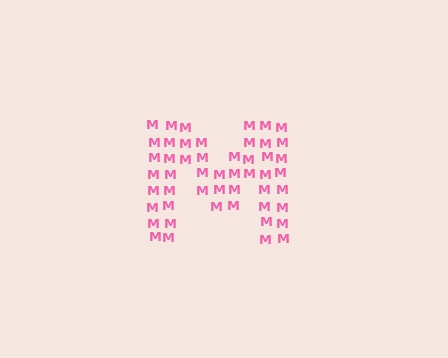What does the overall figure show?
The overall figure shows the letter M.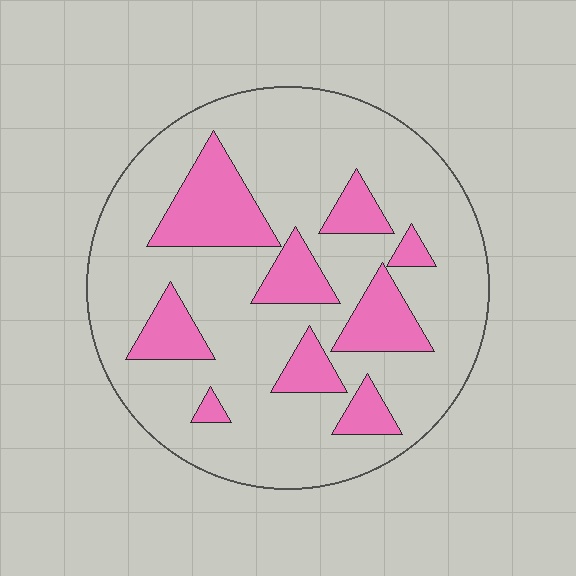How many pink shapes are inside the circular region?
9.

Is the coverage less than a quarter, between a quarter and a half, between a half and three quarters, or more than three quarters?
Less than a quarter.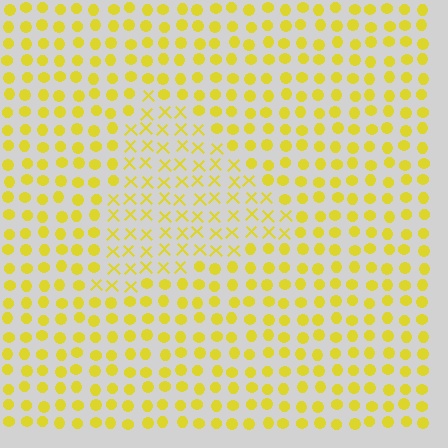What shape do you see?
I see a triangle.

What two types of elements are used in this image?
The image uses X marks inside the triangle region and circles outside it.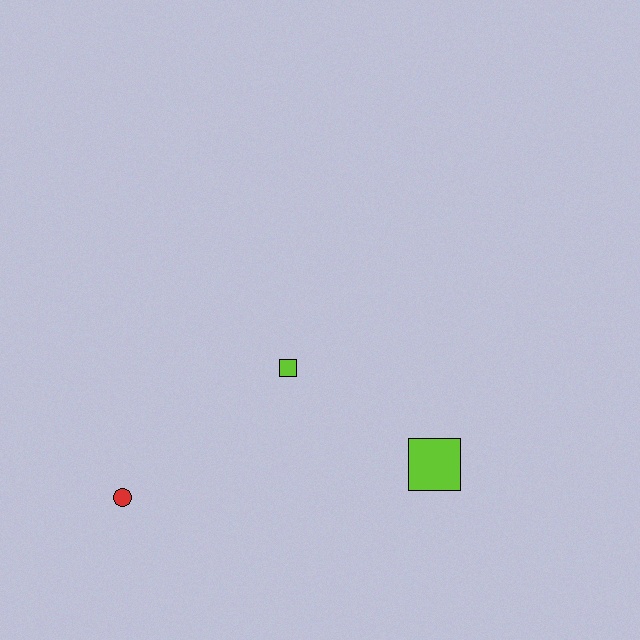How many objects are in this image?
There are 3 objects.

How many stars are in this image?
There are no stars.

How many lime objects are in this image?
There are 2 lime objects.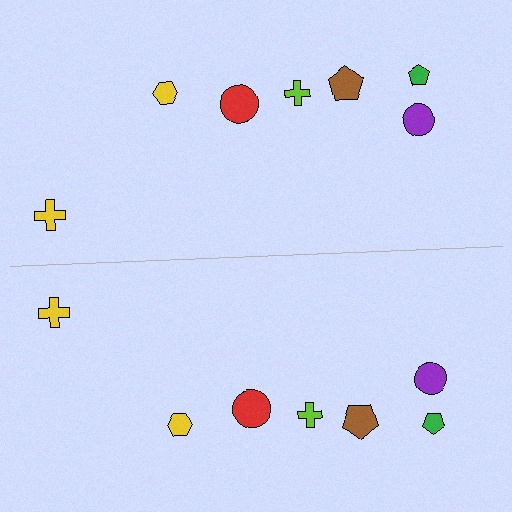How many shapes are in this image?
There are 14 shapes in this image.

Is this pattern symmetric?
Yes, this pattern has bilateral (reflection) symmetry.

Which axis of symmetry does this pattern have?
The pattern has a horizontal axis of symmetry running through the center of the image.